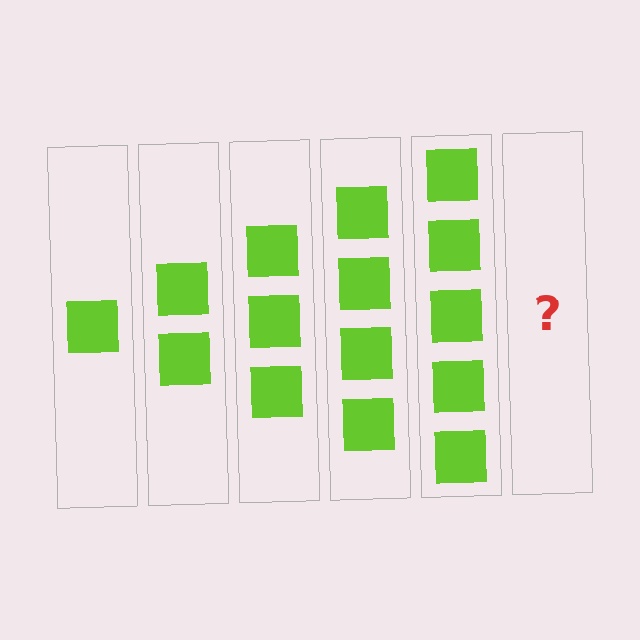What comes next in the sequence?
The next element should be 6 squares.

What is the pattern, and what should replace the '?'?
The pattern is that each step adds one more square. The '?' should be 6 squares.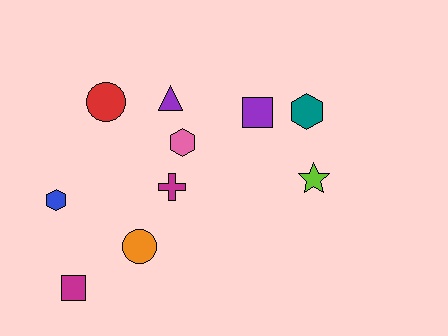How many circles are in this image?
There are 2 circles.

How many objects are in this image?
There are 10 objects.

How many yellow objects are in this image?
There are no yellow objects.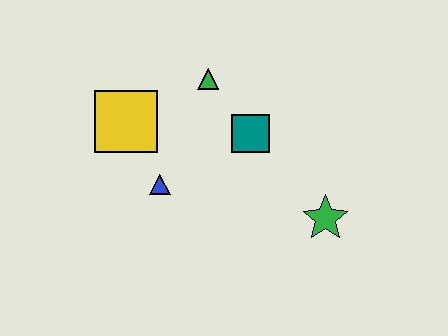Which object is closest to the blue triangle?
The yellow square is closest to the blue triangle.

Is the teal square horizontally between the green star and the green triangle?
Yes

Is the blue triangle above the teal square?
No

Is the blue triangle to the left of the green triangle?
Yes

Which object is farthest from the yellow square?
The green star is farthest from the yellow square.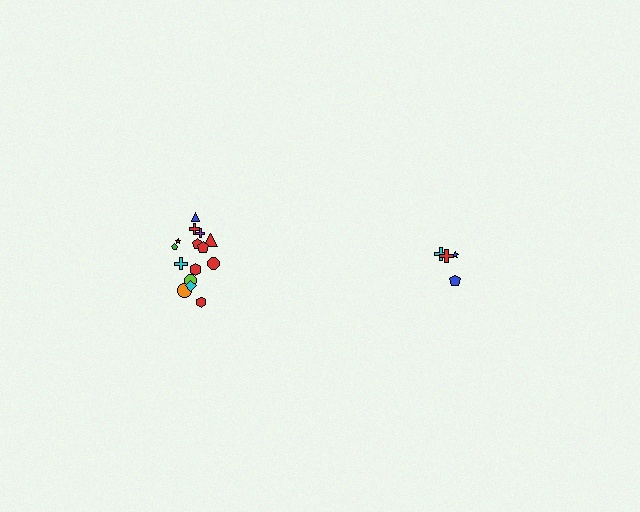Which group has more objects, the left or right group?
The left group.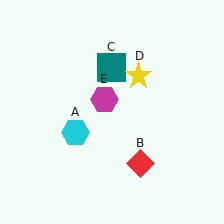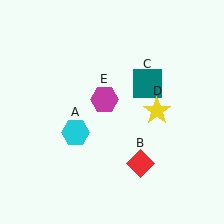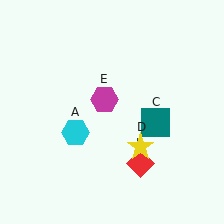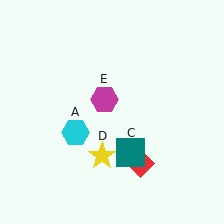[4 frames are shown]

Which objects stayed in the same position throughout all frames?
Cyan hexagon (object A) and red diamond (object B) and magenta hexagon (object E) remained stationary.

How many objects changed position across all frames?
2 objects changed position: teal square (object C), yellow star (object D).